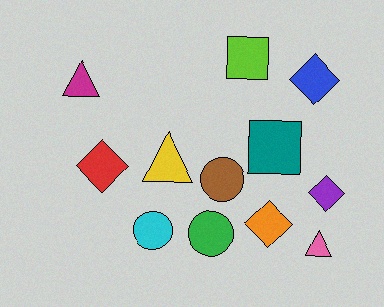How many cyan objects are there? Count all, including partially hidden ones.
There is 1 cyan object.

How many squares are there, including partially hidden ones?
There are 2 squares.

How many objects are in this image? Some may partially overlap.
There are 12 objects.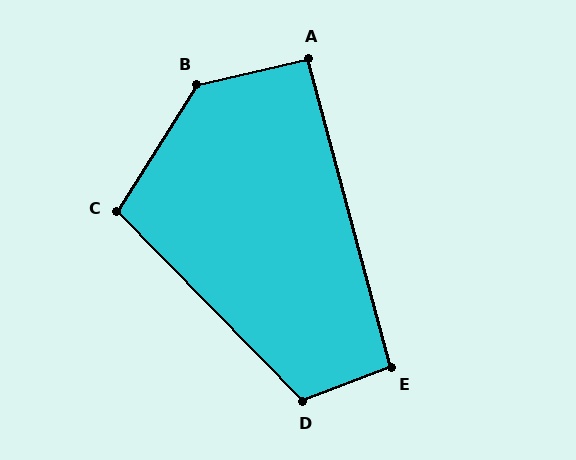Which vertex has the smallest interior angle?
A, at approximately 92 degrees.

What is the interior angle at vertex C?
Approximately 104 degrees (obtuse).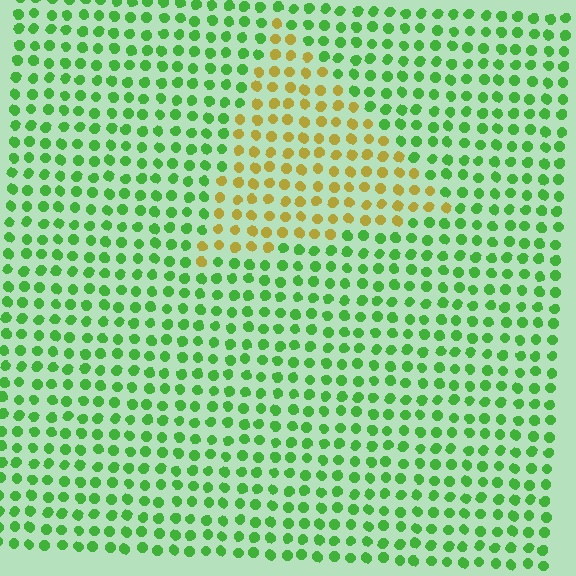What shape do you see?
I see a triangle.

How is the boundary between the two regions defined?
The boundary is defined purely by a slight shift in hue (about 63 degrees). Spacing, size, and orientation are identical on both sides.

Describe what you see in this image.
The image is filled with small green elements in a uniform arrangement. A triangle-shaped region is visible where the elements are tinted to a slightly different hue, forming a subtle color boundary.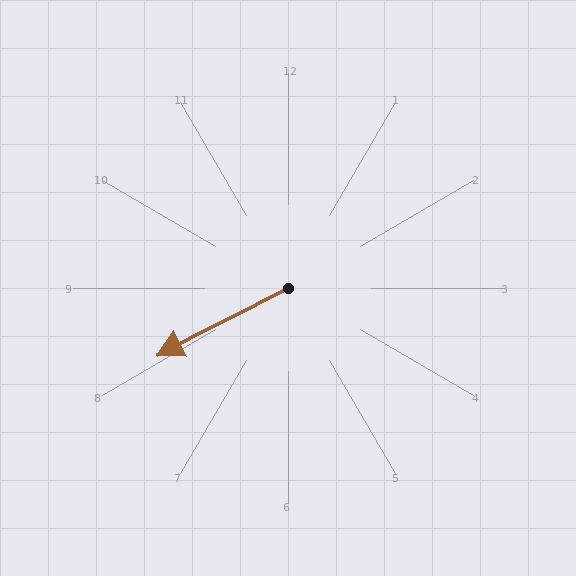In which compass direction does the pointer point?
Southwest.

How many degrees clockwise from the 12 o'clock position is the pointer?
Approximately 243 degrees.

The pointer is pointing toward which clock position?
Roughly 8 o'clock.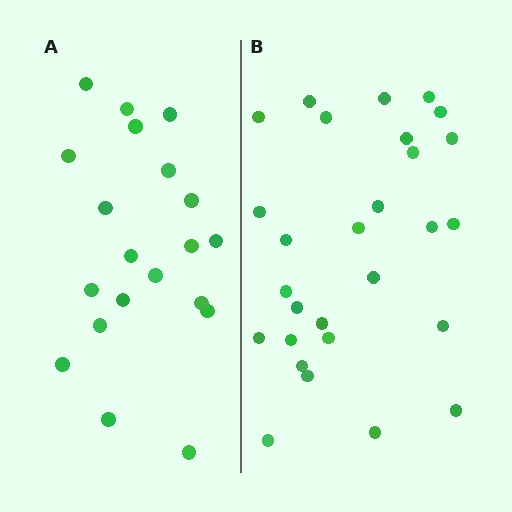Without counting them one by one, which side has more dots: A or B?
Region B (the right region) has more dots.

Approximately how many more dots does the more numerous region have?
Region B has roughly 8 or so more dots than region A.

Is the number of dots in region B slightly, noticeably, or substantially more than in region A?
Region B has noticeably more, but not dramatically so. The ratio is roughly 1.4 to 1.